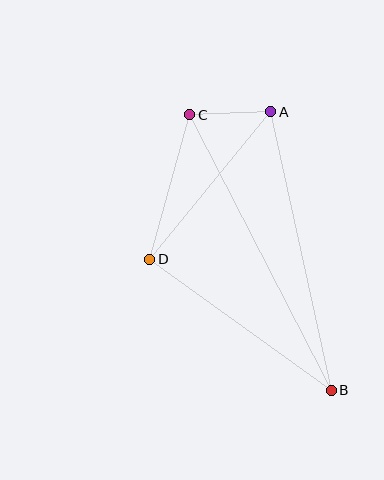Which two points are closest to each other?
Points A and C are closest to each other.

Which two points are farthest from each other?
Points B and C are farthest from each other.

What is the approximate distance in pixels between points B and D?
The distance between B and D is approximately 224 pixels.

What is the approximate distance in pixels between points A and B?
The distance between A and B is approximately 285 pixels.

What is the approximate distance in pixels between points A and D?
The distance between A and D is approximately 190 pixels.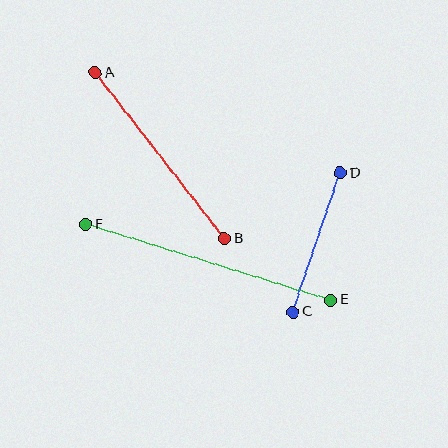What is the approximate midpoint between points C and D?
The midpoint is at approximately (317, 243) pixels.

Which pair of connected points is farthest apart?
Points E and F are farthest apart.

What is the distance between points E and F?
The distance is approximately 256 pixels.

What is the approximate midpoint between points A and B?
The midpoint is at approximately (160, 156) pixels.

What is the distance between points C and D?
The distance is approximately 147 pixels.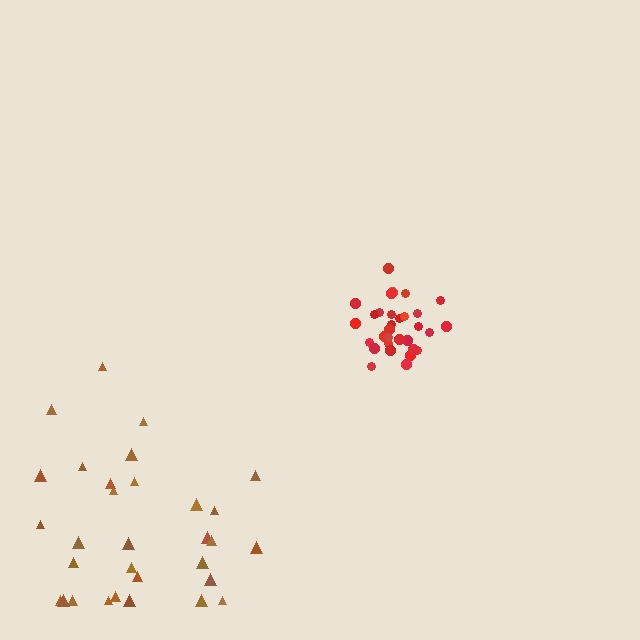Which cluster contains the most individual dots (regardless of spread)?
Brown (33).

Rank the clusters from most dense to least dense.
red, brown.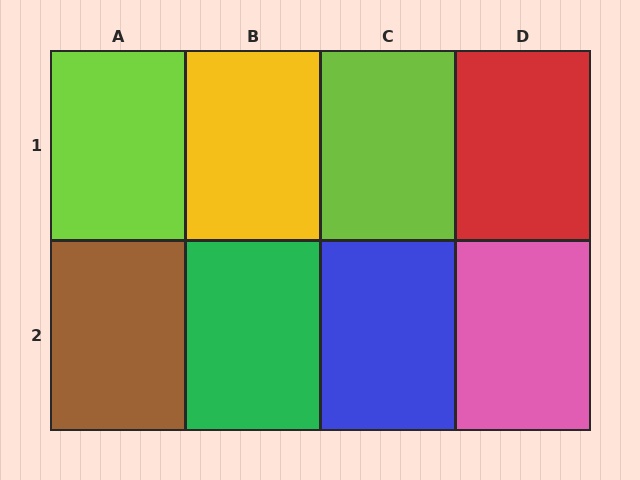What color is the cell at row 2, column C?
Blue.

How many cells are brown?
1 cell is brown.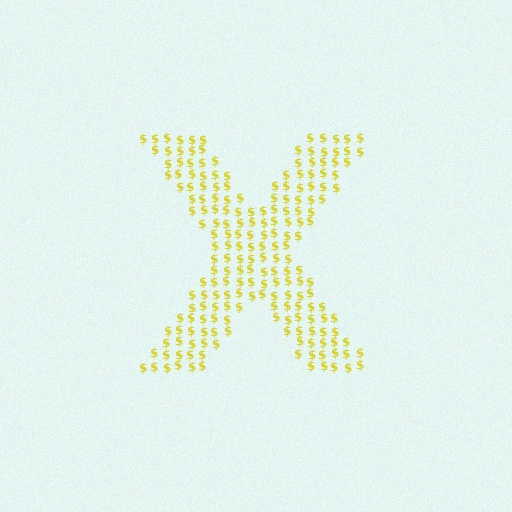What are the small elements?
The small elements are dollar signs.